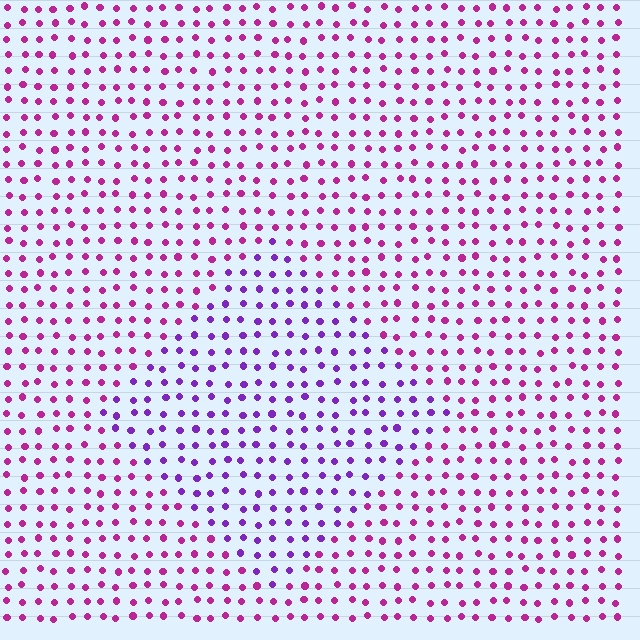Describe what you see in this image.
The image is filled with small magenta elements in a uniform arrangement. A diamond-shaped region is visible where the elements are tinted to a slightly different hue, forming a subtle color boundary.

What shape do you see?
I see a diamond.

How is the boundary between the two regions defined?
The boundary is defined purely by a slight shift in hue (about 39 degrees). Spacing, size, and orientation are identical on both sides.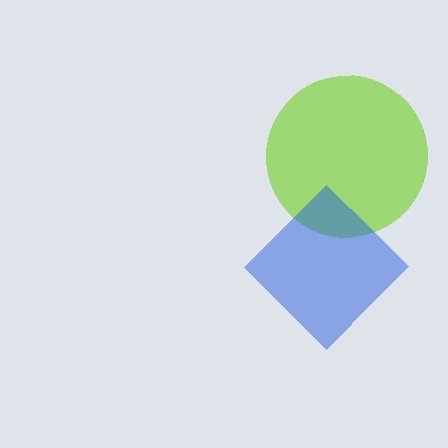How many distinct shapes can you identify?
There are 2 distinct shapes: a lime circle, a blue diamond.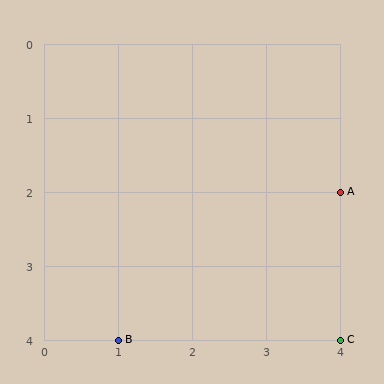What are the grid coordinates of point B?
Point B is at grid coordinates (1, 4).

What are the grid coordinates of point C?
Point C is at grid coordinates (4, 4).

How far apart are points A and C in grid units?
Points A and C are 2 rows apart.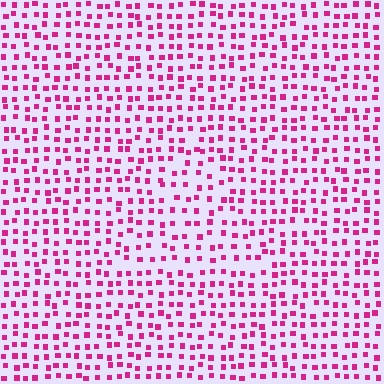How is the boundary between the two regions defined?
The boundary is defined by a change in element density (approximately 1.4x ratio). All elements are the same color, size, and shape.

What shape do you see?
I see a triangle.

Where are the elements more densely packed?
The elements are more densely packed outside the triangle boundary.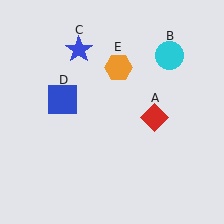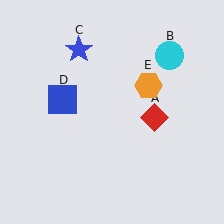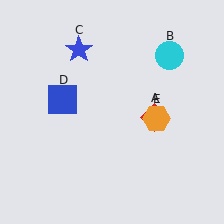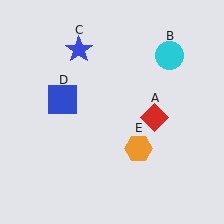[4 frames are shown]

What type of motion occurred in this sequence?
The orange hexagon (object E) rotated clockwise around the center of the scene.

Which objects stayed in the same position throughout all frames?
Red diamond (object A) and cyan circle (object B) and blue star (object C) and blue square (object D) remained stationary.